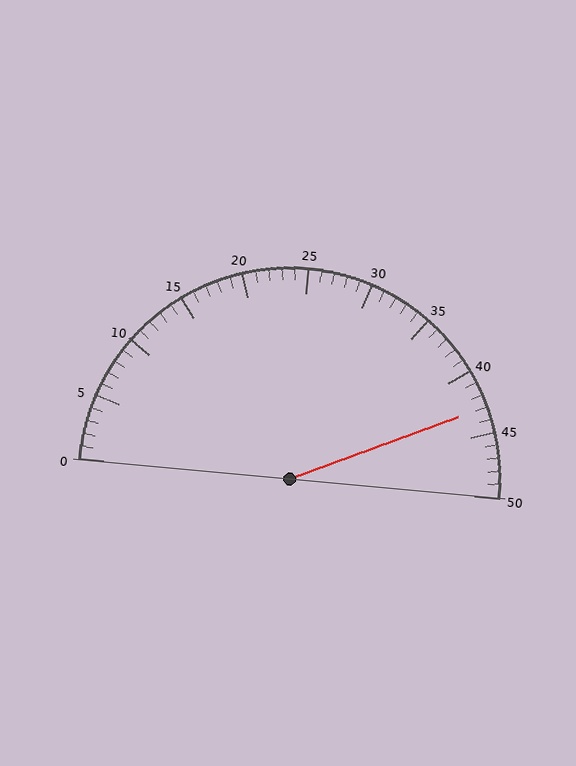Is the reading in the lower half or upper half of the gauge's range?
The reading is in the upper half of the range (0 to 50).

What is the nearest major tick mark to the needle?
The nearest major tick mark is 45.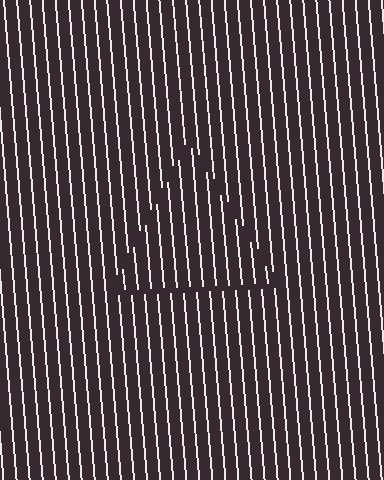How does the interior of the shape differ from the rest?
The interior of the shape contains the same grating, shifted by half a period — the contour is defined by the phase discontinuity where line-ends from the inner and outer gratings abut.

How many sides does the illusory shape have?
3 sides — the line-ends trace a triangle.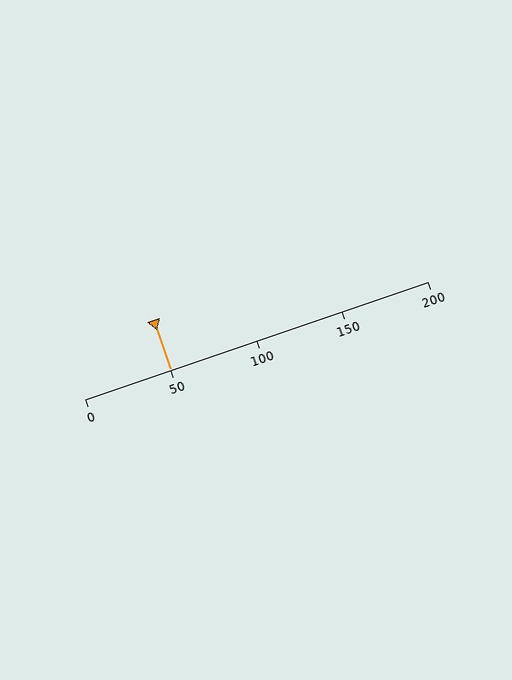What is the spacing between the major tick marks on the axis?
The major ticks are spaced 50 apart.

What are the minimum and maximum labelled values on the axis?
The axis runs from 0 to 200.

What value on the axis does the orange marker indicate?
The marker indicates approximately 50.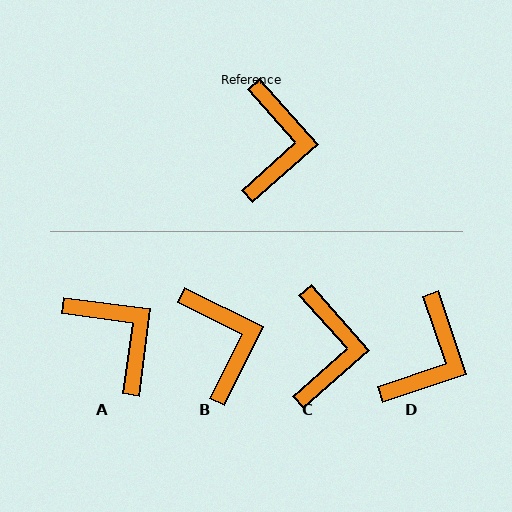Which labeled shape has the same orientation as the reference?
C.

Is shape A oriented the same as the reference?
No, it is off by about 41 degrees.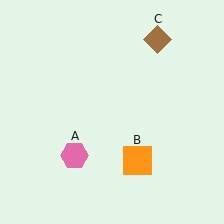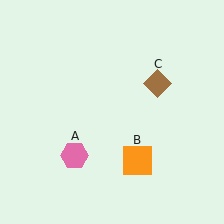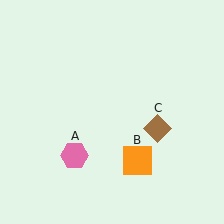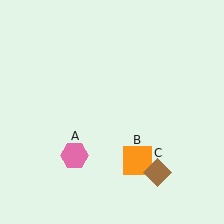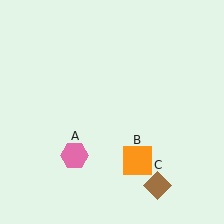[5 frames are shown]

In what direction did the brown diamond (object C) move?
The brown diamond (object C) moved down.